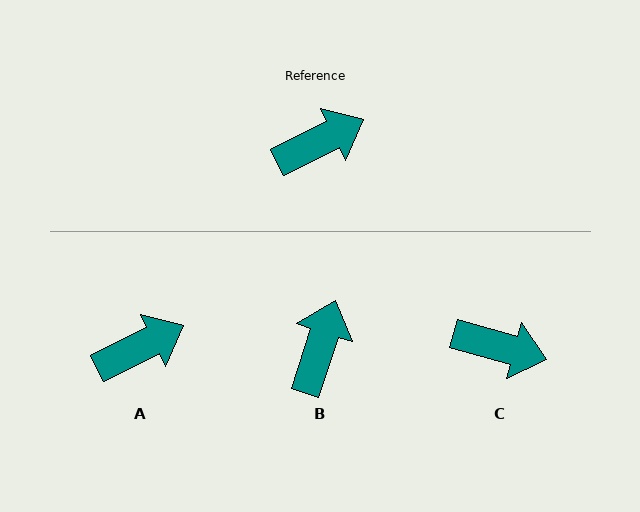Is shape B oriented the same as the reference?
No, it is off by about 45 degrees.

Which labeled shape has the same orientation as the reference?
A.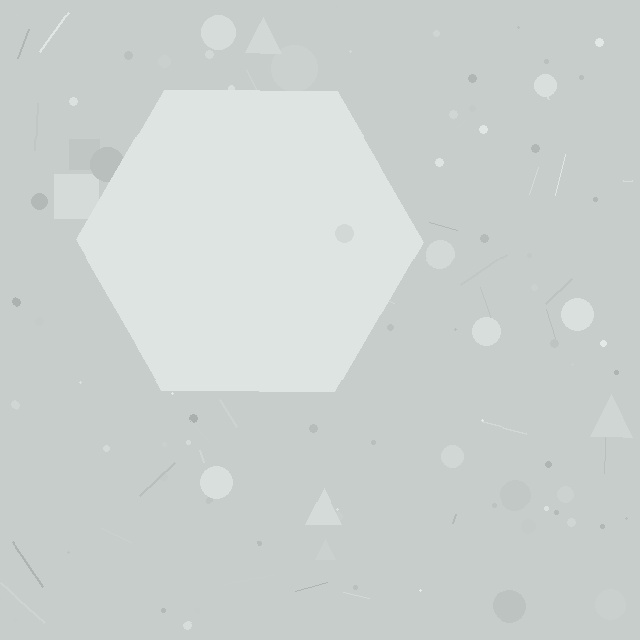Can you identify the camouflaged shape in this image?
The camouflaged shape is a hexagon.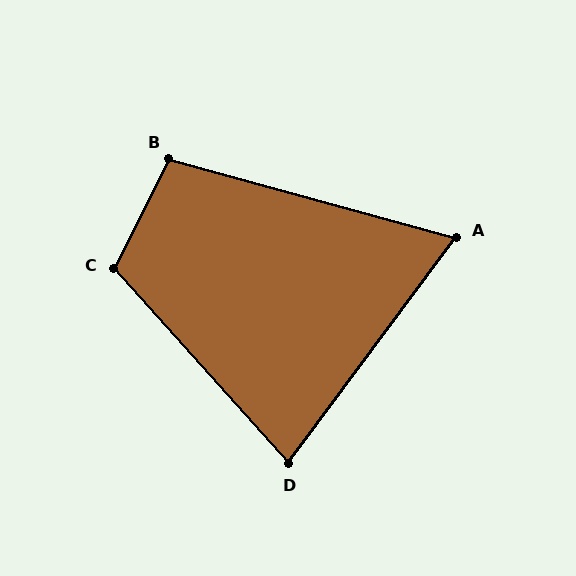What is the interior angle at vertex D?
Approximately 78 degrees (acute).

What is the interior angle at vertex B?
Approximately 102 degrees (obtuse).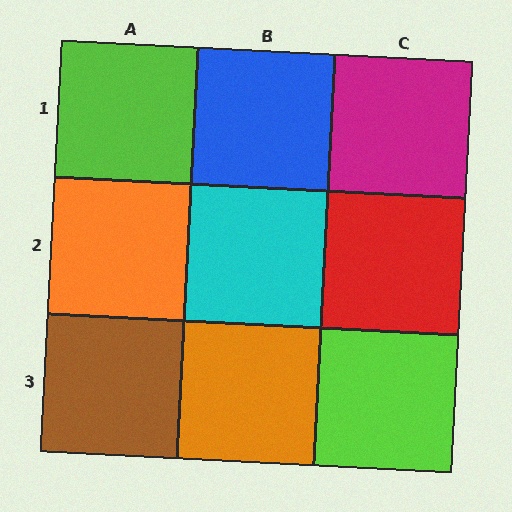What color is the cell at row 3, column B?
Orange.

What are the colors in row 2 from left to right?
Orange, cyan, red.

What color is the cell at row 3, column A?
Brown.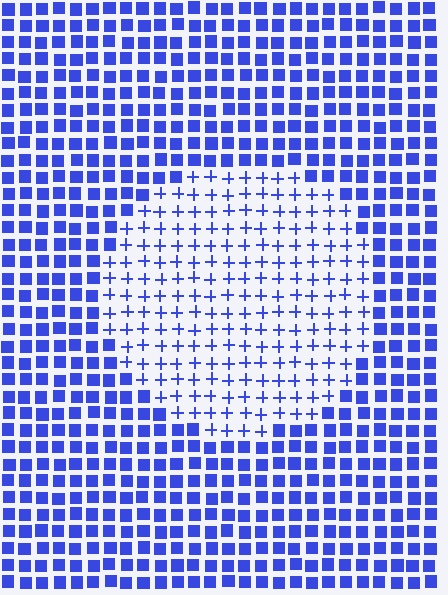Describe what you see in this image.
The image is filled with small blue elements arranged in a uniform grid. A circle-shaped region contains plus signs, while the surrounding area contains squares. The boundary is defined purely by the change in element shape.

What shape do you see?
I see a circle.